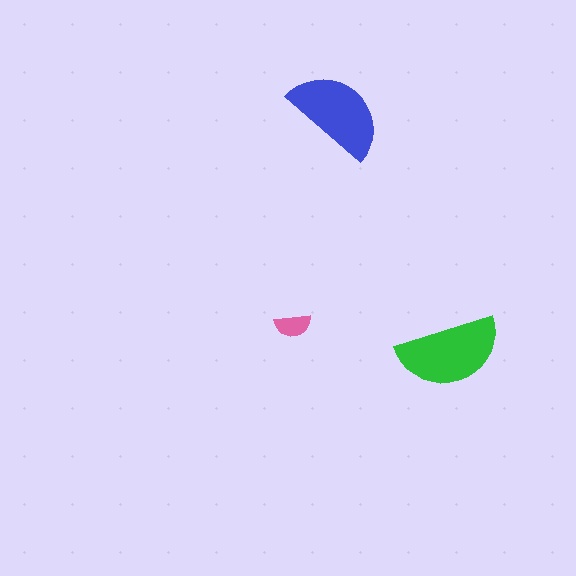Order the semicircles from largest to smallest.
the green one, the blue one, the pink one.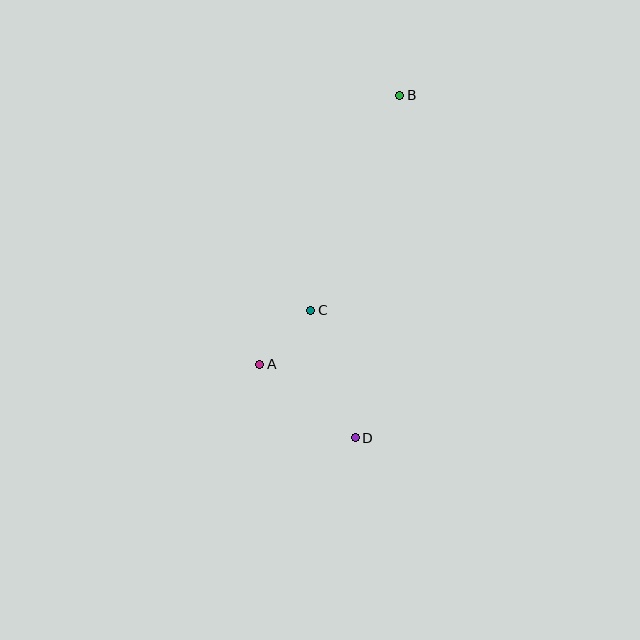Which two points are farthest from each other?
Points B and D are farthest from each other.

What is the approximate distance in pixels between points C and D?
The distance between C and D is approximately 135 pixels.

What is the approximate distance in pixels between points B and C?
The distance between B and C is approximately 233 pixels.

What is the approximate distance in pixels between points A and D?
The distance between A and D is approximately 120 pixels.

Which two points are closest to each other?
Points A and C are closest to each other.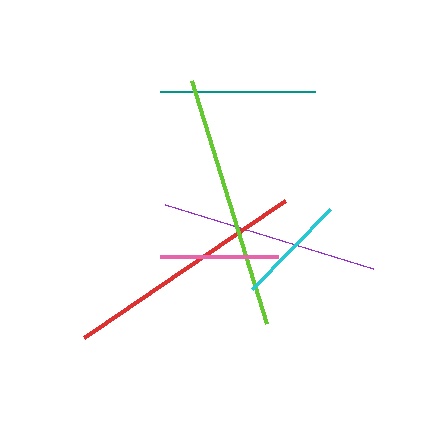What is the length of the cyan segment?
The cyan segment is approximately 112 pixels long.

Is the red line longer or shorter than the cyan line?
The red line is longer than the cyan line.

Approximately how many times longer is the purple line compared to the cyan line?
The purple line is approximately 1.9 times the length of the cyan line.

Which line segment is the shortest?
The cyan line is the shortest at approximately 112 pixels.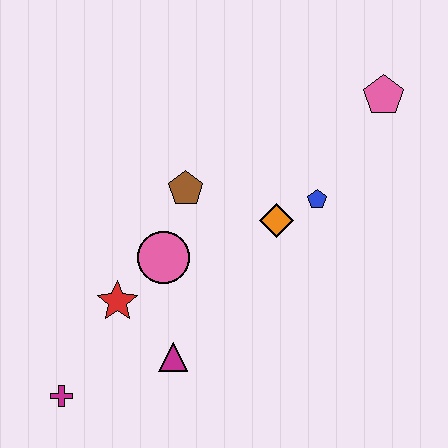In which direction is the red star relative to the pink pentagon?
The red star is to the left of the pink pentagon.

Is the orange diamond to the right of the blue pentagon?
No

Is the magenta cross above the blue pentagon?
No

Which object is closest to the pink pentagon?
The blue pentagon is closest to the pink pentagon.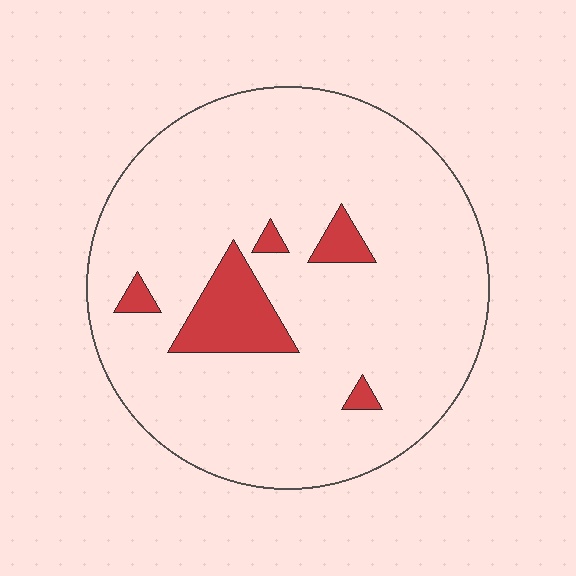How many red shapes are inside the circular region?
5.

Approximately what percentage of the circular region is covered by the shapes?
Approximately 10%.